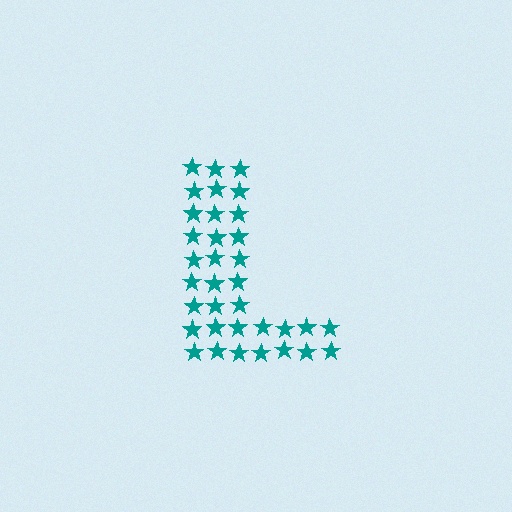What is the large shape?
The large shape is the letter L.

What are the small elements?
The small elements are stars.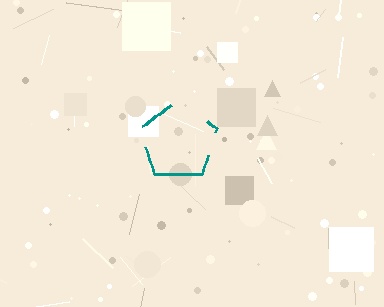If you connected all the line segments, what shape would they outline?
They would outline a pentagon.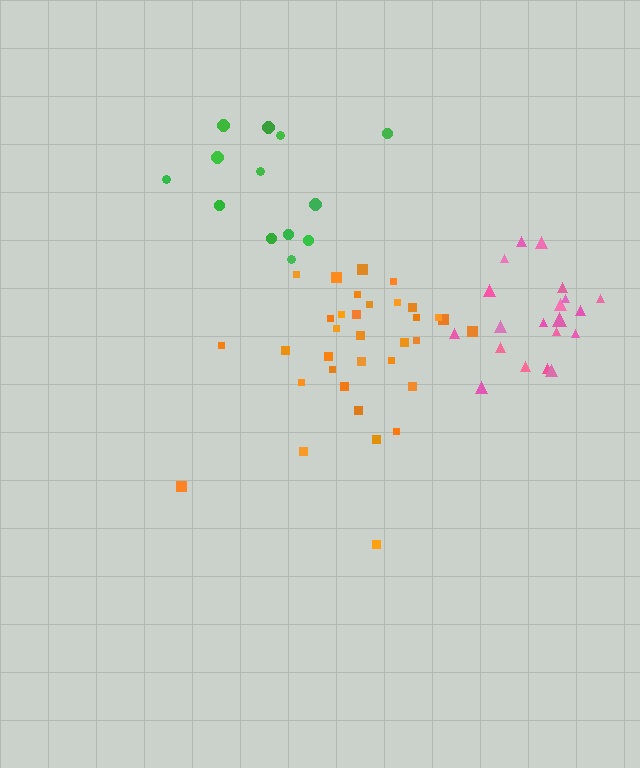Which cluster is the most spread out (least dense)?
Green.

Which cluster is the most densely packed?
Orange.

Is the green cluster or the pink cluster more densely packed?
Pink.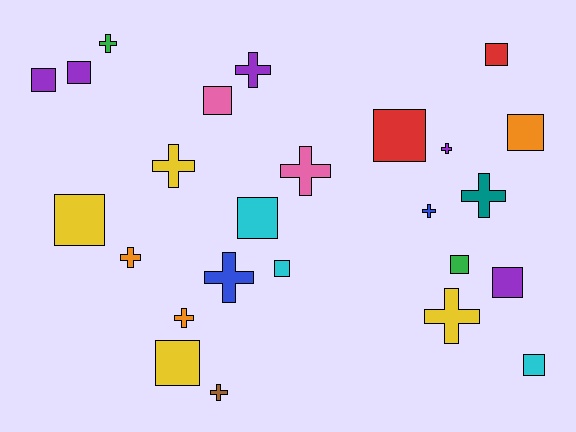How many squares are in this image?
There are 13 squares.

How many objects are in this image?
There are 25 objects.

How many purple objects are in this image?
There are 5 purple objects.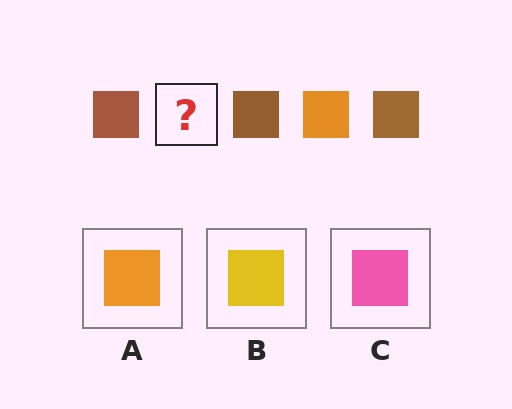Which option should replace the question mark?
Option A.